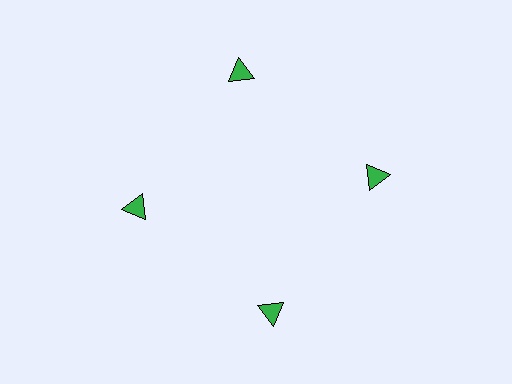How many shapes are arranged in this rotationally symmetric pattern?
There are 4 shapes, arranged in 4 groups of 1.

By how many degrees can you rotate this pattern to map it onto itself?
The pattern maps onto itself every 90 degrees of rotation.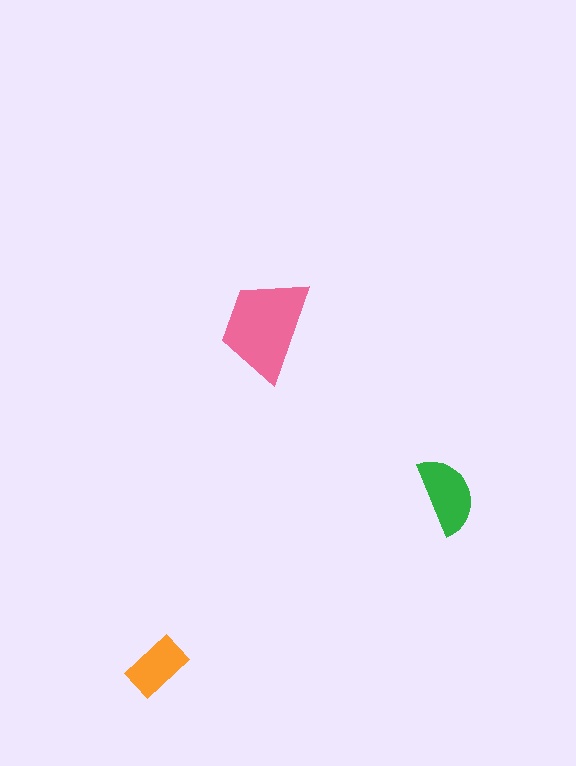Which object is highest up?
The pink trapezoid is topmost.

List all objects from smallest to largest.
The orange rectangle, the green semicircle, the pink trapezoid.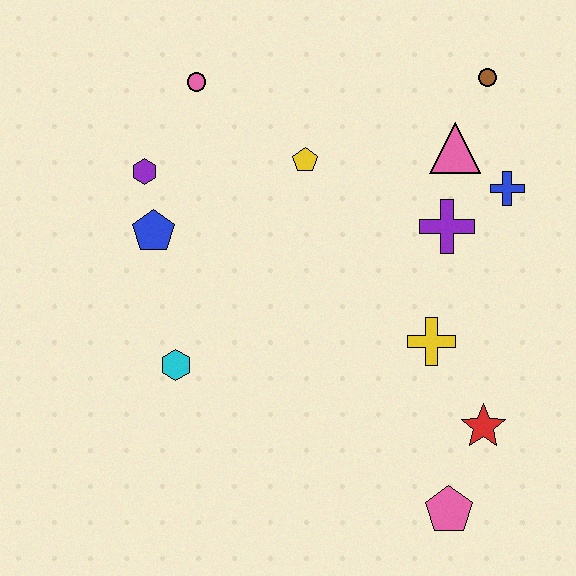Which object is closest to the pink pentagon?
The red star is closest to the pink pentagon.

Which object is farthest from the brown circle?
The pink pentagon is farthest from the brown circle.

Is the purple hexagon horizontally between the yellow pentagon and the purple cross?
No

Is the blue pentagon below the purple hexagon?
Yes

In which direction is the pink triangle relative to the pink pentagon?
The pink triangle is above the pink pentagon.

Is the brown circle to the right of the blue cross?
No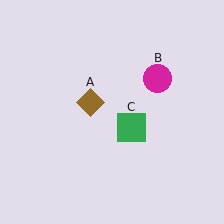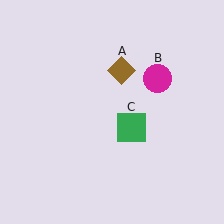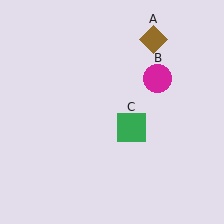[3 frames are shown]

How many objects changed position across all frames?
1 object changed position: brown diamond (object A).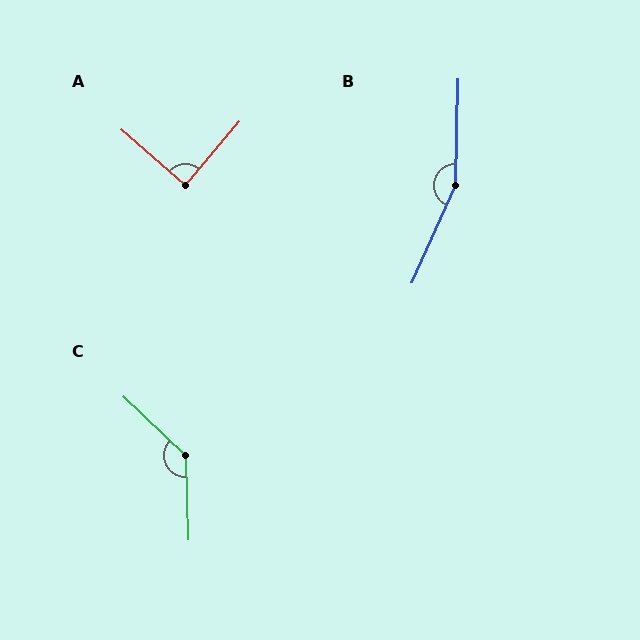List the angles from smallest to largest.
A (89°), C (135°), B (157°).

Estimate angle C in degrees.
Approximately 135 degrees.